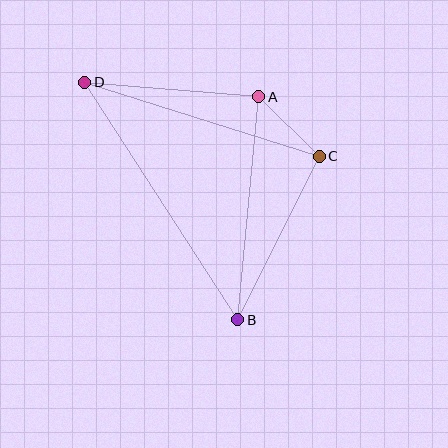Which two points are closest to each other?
Points A and C are closest to each other.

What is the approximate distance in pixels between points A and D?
The distance between A and D is approximately 175 pixels.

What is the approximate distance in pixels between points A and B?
The distance between A and B is approximately 224 pixels.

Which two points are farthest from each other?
Points B and D are farthest from each other.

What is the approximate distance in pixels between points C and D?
The distance between C and D is approximately 246 pixels.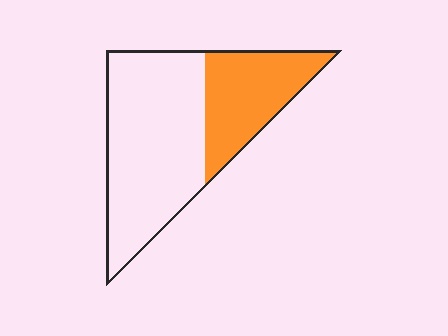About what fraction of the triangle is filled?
About one third (1/3).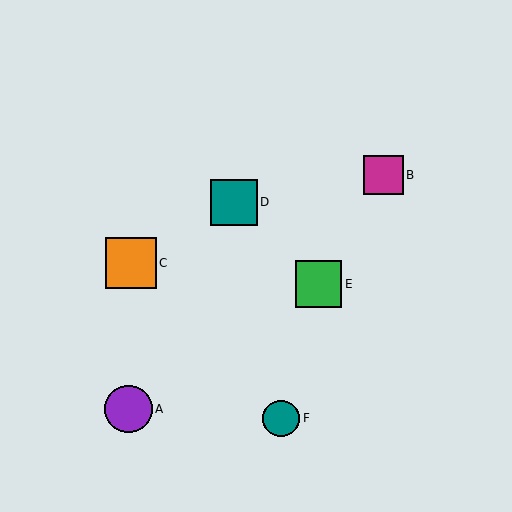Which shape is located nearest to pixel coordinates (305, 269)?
The green square (labeled E) at (319, 284) is nearest to that location.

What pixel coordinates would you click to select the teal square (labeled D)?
Click at (234, 202) to select the teal square D.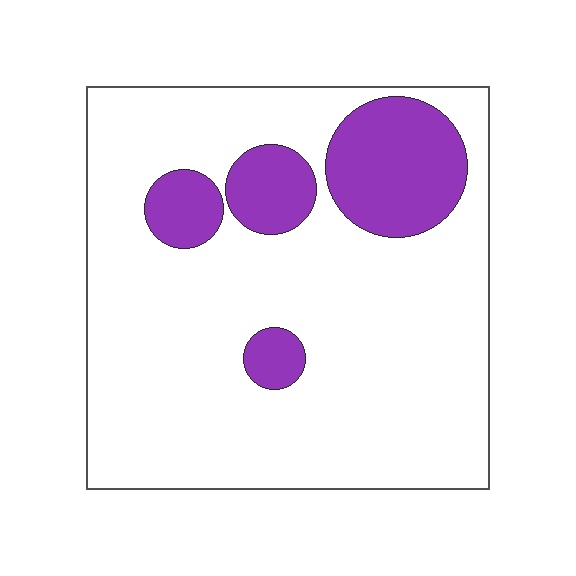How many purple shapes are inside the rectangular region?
4.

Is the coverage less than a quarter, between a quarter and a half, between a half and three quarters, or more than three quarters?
Less than a quarter.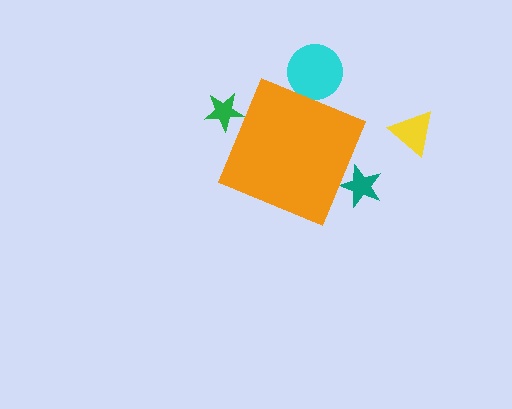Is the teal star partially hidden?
Yes, the teal star is partially hidden behind the orange diamond.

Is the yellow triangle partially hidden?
No, the yellow triangle is fully visible.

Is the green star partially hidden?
Yes, the green star is partially hidden behind the orange diamond.